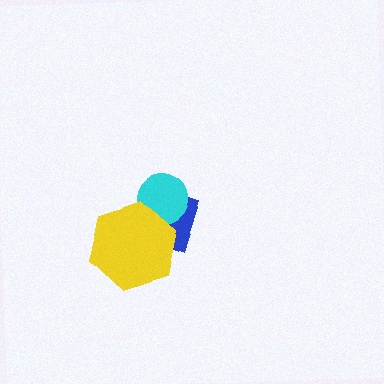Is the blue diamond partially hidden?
Yes, it is partially covered by another shape.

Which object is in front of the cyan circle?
The yellow hexagon is in front of the cyan circle.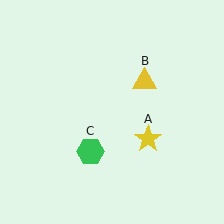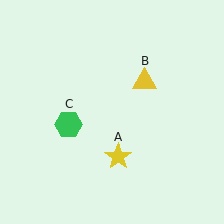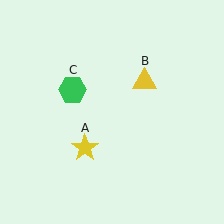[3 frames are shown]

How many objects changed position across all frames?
2 objects changed position: yellow star (object A), green hexagon (object C).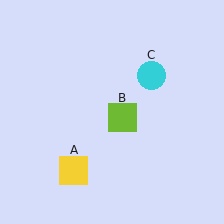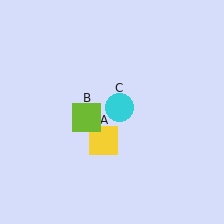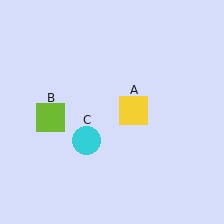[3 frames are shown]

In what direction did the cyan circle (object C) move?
The cyan circle (object C) moved down and to the left.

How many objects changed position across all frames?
3 objects changed position: yellow square (object A), lime square (object B), cyan circle (object C).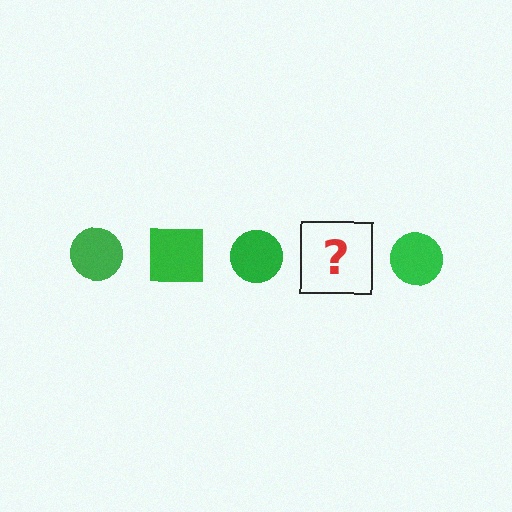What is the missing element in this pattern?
The missing element is a green square.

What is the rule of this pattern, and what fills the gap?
The rule is that the pattern cycles through circle, square shapes in green. The gap should be filled with a green square.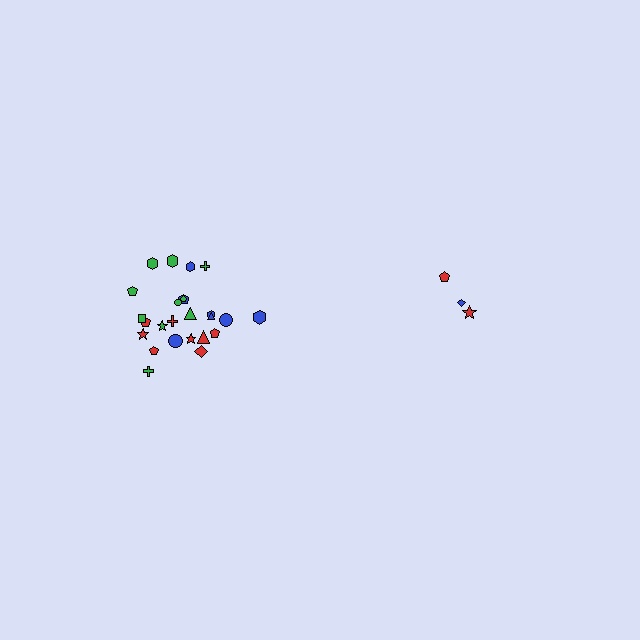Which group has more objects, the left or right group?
The left group.